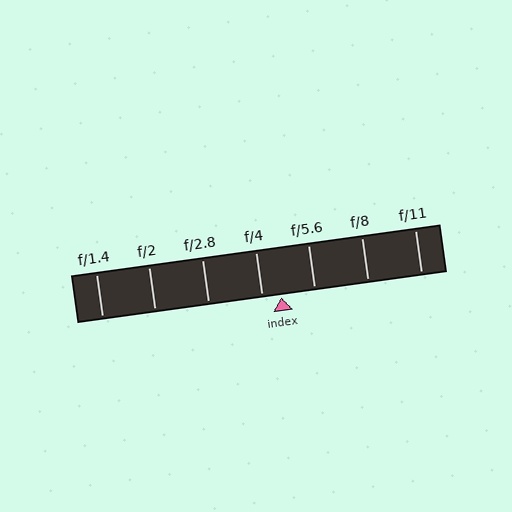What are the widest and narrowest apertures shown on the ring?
The widest aperture shown is f/1.4 and the narrowest is f/11.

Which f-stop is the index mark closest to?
The index mark is closest to f/4.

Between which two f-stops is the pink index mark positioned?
The index mark is between f/4 and f/5.6.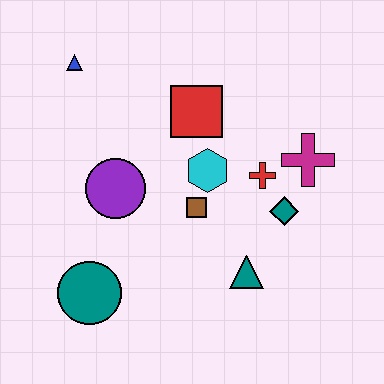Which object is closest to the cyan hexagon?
The brown square is closest to the cyan hexagon.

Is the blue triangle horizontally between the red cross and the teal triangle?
No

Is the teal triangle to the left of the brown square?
No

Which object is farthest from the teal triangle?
The blue triangle is farthest from the teal triangle.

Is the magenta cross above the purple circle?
Yes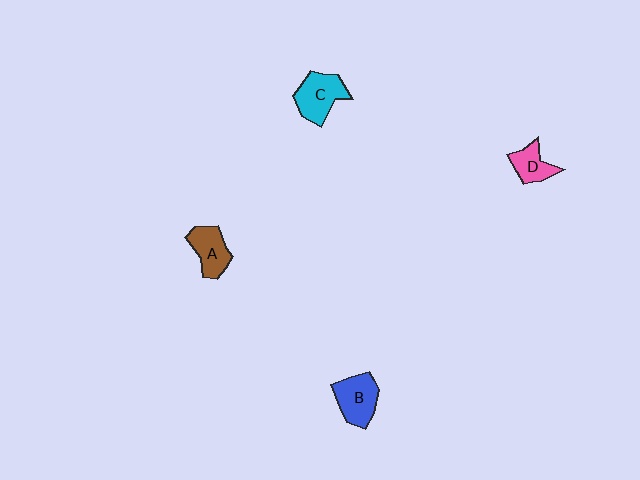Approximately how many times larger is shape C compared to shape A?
Approximately 1.2 times.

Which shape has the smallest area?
Shape D (pink).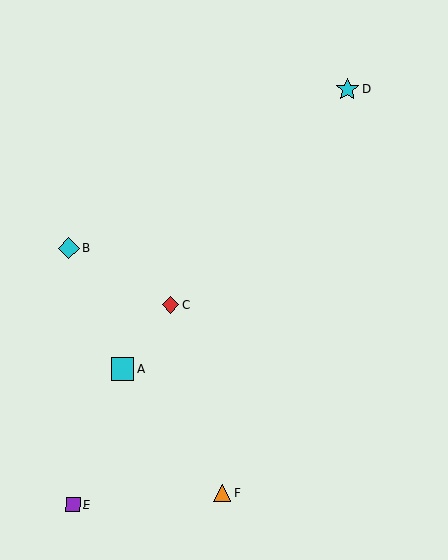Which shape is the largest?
The cyan square (labeled A) is the largest.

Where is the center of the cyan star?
The center of the cyan star is at (348, 90).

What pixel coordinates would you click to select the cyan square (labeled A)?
Click at (122, 369) to select the cyan square A.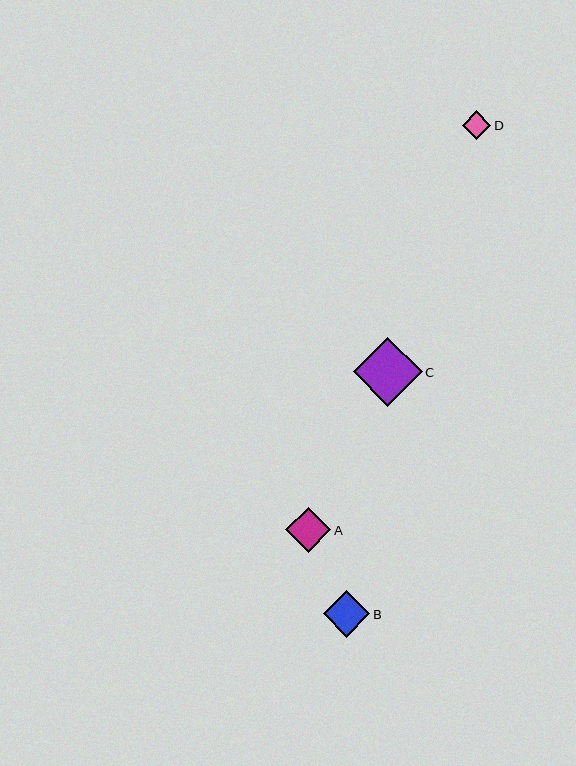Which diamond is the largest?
Diamond C is the largest with a size of approximately 69 pixels.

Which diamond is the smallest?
Diamond D is the smallest with a size of approximately 29 pixels.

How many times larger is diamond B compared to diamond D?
Diamond B is approximately 1.6 times the size of diamond D.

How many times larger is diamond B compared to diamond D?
Diamond B is approximately 1.6 times the size of diamond D.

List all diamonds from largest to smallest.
From largest to smallest: C, B, A, D.